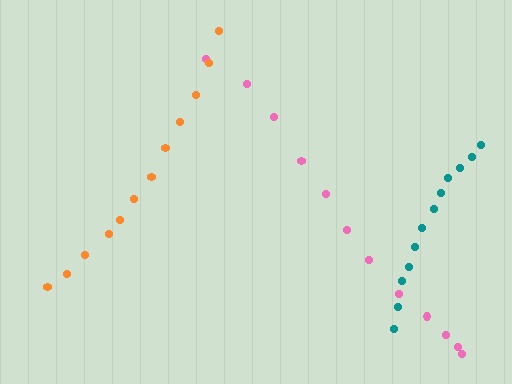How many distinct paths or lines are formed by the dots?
There are 3 distinct paths.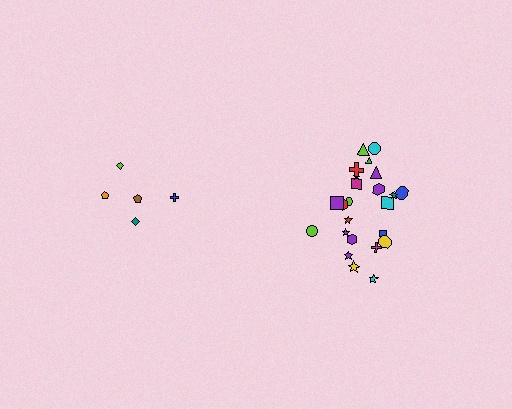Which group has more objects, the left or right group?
The right group.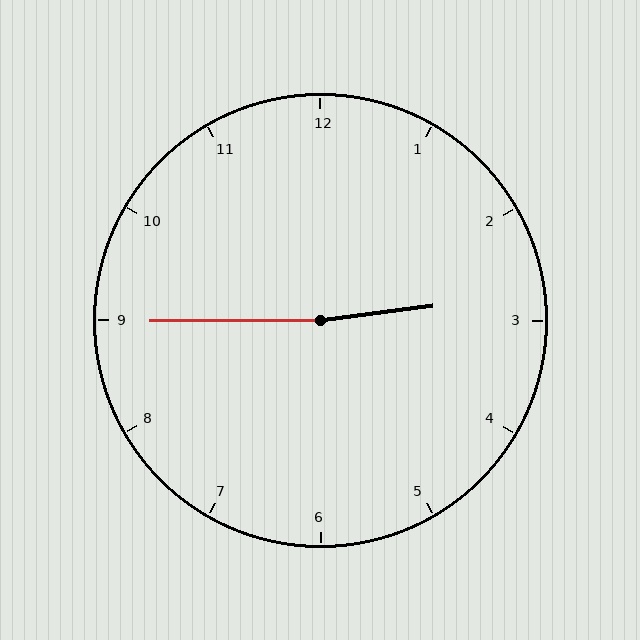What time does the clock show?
2:45.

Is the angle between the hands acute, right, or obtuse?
It is obtuse.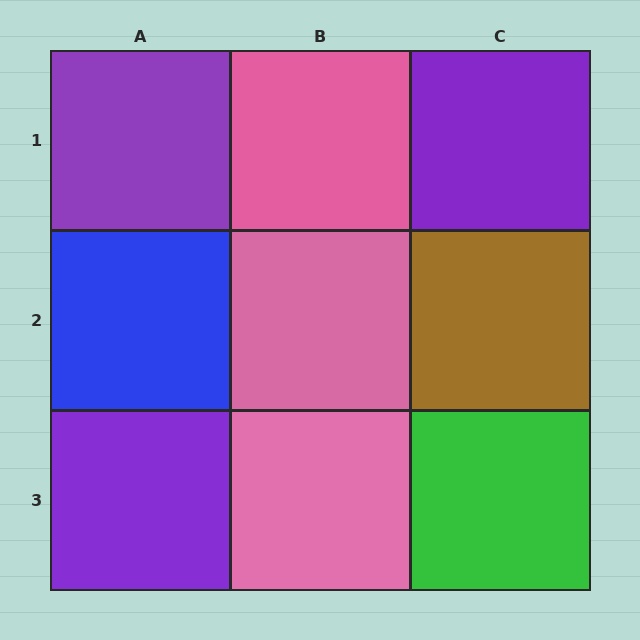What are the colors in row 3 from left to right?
Purple, pink, green.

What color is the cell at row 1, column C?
Purple.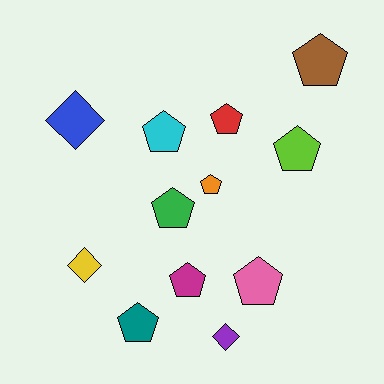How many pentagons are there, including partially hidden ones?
There are 9 pentagons.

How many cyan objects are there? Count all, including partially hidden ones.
There is 1 cyan object.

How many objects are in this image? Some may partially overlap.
There are 12 objects.